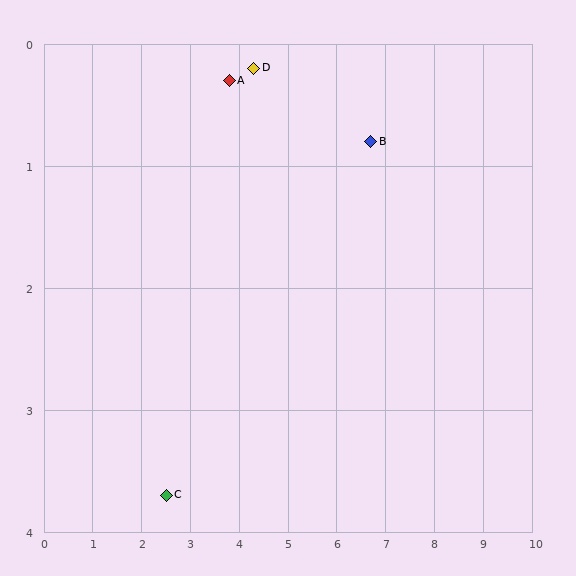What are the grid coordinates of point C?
Point C is at approximately (2.5, 3.7).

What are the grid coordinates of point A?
Point A is at approximately (3.8, 0.3).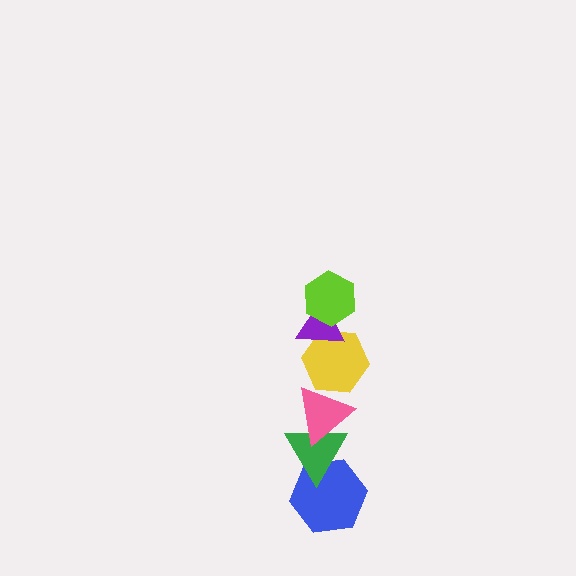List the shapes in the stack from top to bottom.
From top to bottom: the lime hexagon, the purple triangle, the yellow hexagon, the pink triangle, the green triangle, the blue hexagon.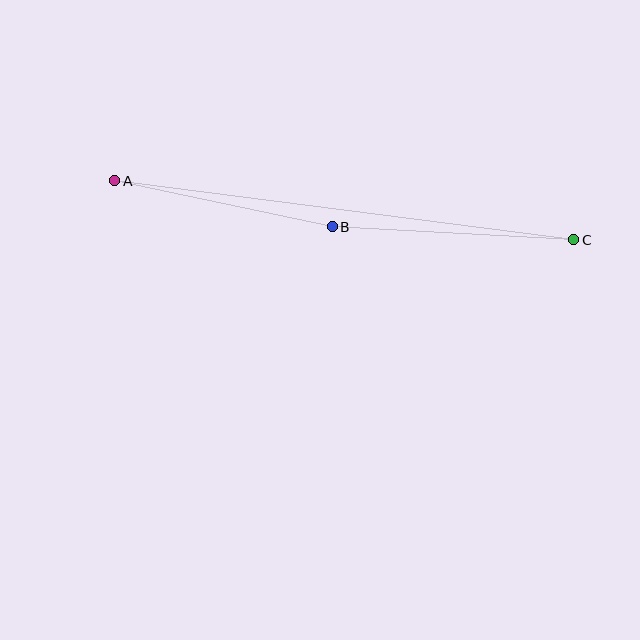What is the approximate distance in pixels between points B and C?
The distance between B and C is approximately 242 pixels.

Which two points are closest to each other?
Points A and B are closest to each other.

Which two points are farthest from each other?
Points A and C are farthest from each other.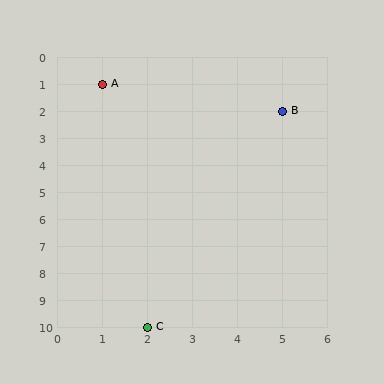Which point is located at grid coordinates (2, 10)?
Point C is at (2, 10).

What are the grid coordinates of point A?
Point A is at grid coordinates (1, 1).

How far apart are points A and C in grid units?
Points A and C are 1 column and 9 rows apart (about 9.1 grid units diagonally).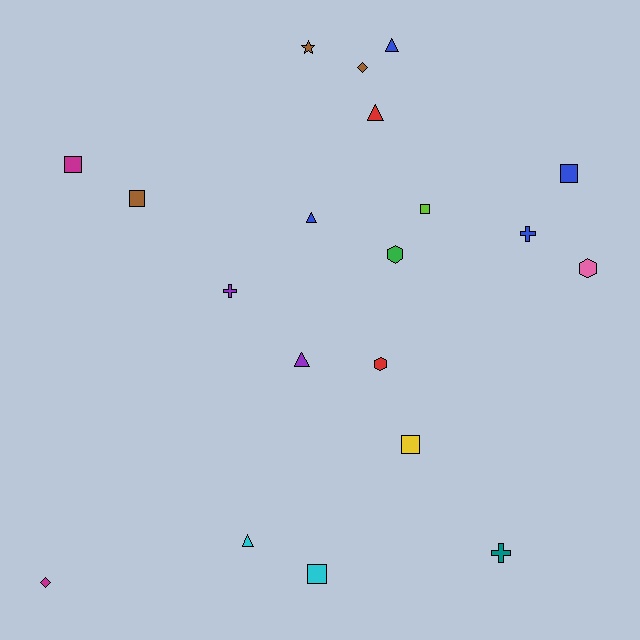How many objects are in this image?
There are 20 objects.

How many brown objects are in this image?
There are 3 brown objects.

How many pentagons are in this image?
There are no pentagons.